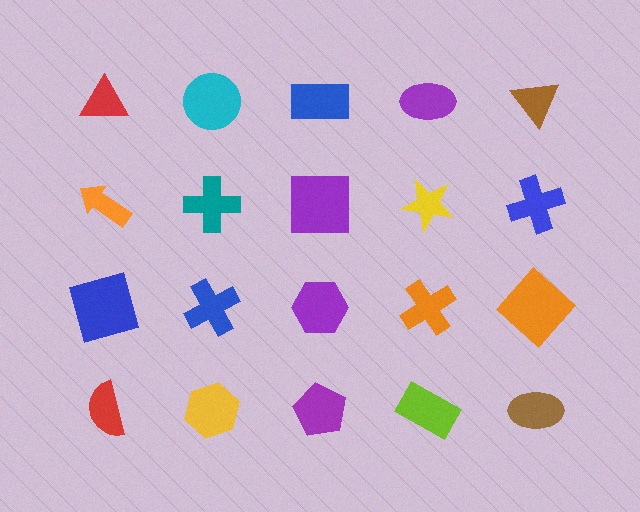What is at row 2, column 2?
A teal cross.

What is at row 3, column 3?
A purple hexagon.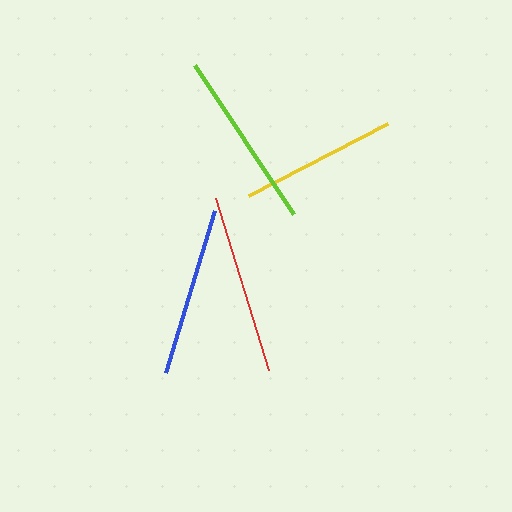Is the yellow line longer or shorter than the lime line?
The lime line is longer than the yellow line.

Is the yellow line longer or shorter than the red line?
The red line is longer than the yellow line.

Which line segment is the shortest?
The yellow line is the shortest at approximately 157 pixels.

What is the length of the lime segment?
The lime segment is approximately 178 pixels long.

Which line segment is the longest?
The red line is the longest at approximately 180 pixels.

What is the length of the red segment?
The red segment is approximately 180 pixels long.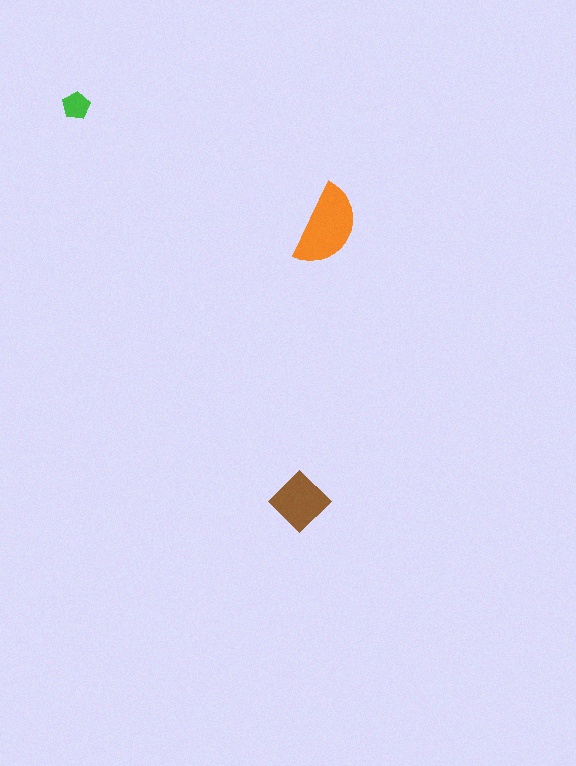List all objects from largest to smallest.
The orange semicircle, the brown diamond, the green pentagon.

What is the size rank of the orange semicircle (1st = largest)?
1st.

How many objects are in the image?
There are 3 objects in the image.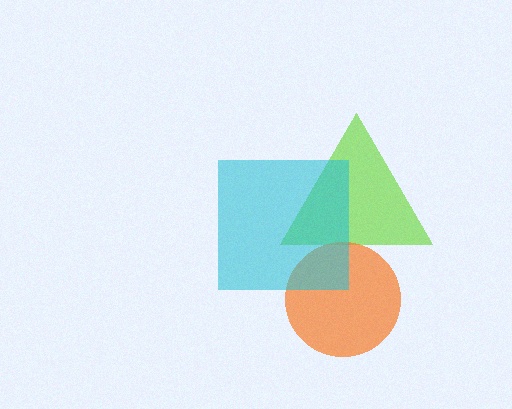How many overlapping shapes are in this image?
There are 3 overlapping shapes in the image.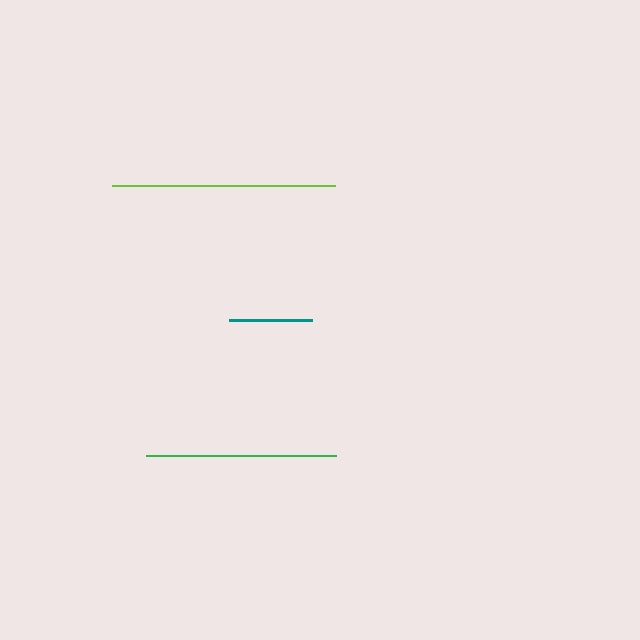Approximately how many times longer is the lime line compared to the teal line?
The lime line is approximately 2.7 times the length of the teal line.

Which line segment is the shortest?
The teal line is the shortest at approximately 83 pixels.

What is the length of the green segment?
The green segment is approximately 191 pixels long.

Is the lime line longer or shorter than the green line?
The lime line is longer than the green line.